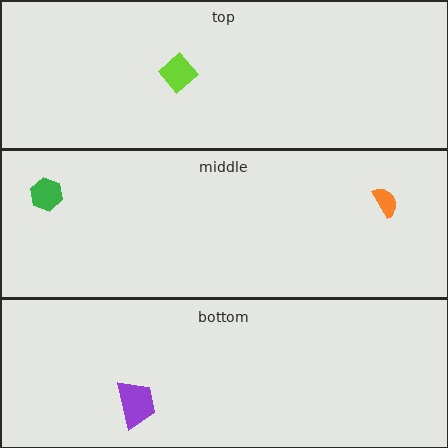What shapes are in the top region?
The lime diamond.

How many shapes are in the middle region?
2.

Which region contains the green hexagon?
The middle region.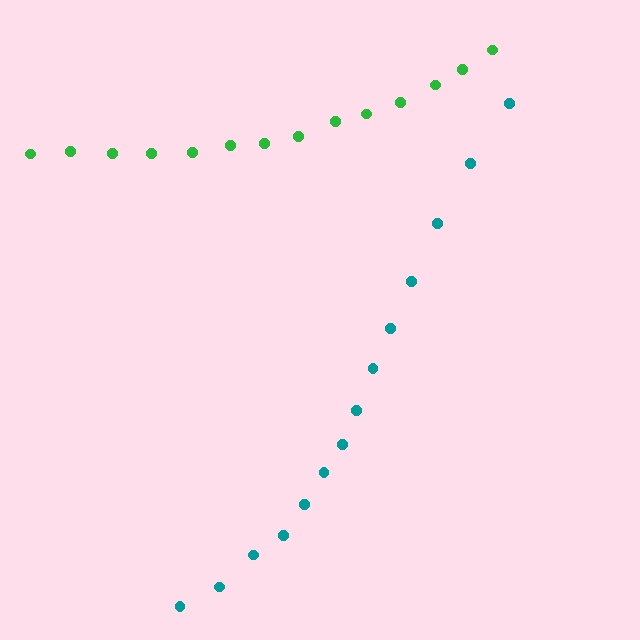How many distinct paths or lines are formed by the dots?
There are 2 distinct paths.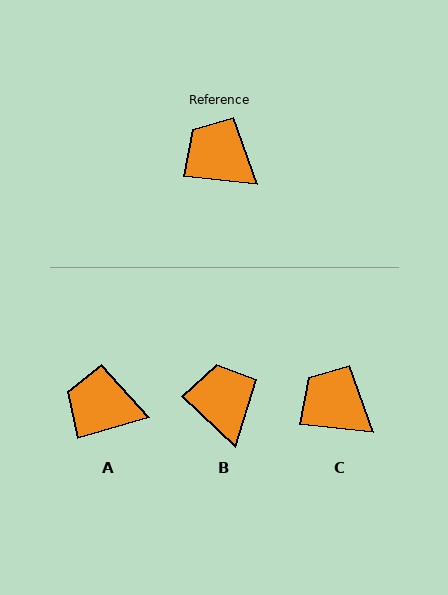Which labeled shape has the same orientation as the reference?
C.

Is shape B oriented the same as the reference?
No, it is off by about 37 degrees.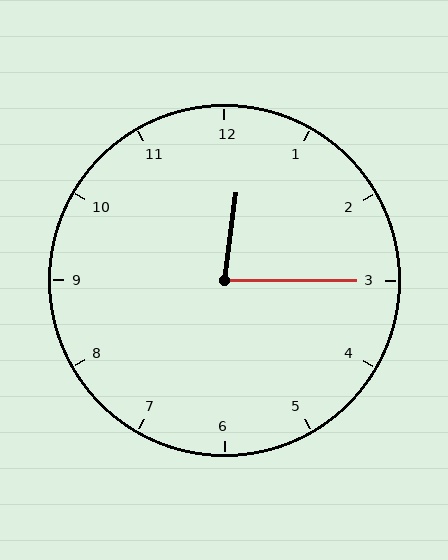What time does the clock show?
12:15.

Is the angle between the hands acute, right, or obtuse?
It is acute.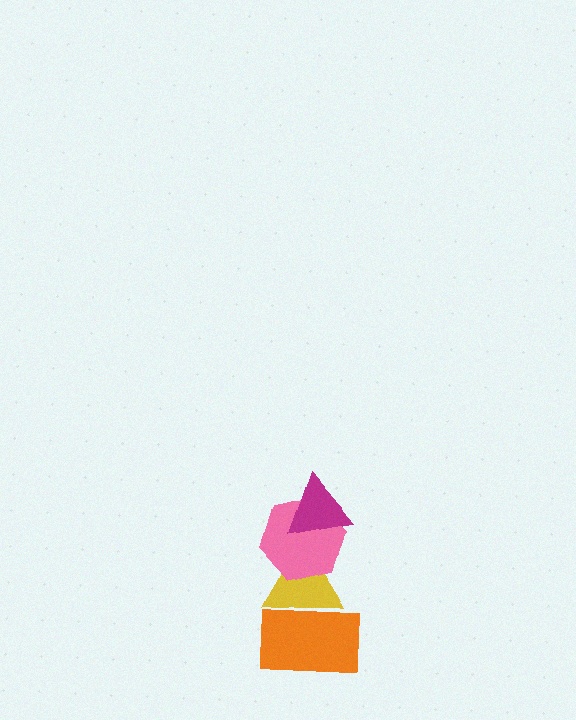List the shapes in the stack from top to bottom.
From top to bottom: the magenta triangle, the pink hexagon, the yellow triangle, the orange rectangle.